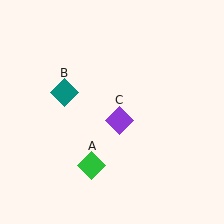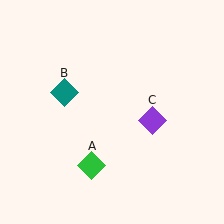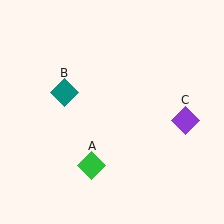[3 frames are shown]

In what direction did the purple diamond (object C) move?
The purple diamond (object C) moved right.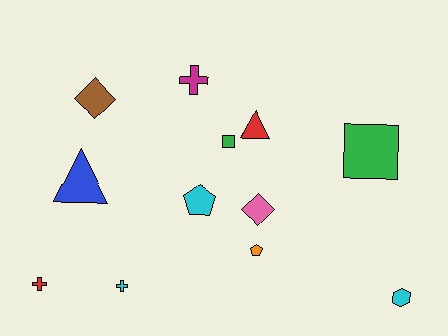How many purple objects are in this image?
There are no purple objects.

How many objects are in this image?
There are 12 objects.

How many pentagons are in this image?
There are 2 pentagons.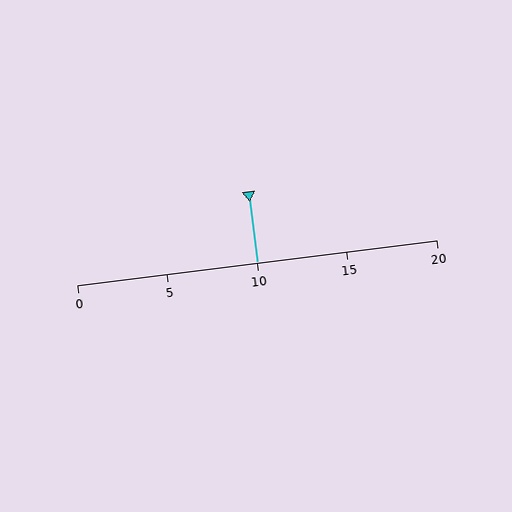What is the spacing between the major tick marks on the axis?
The major ticks are spaced 5 apart.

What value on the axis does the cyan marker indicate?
The marker indicates approximately 10.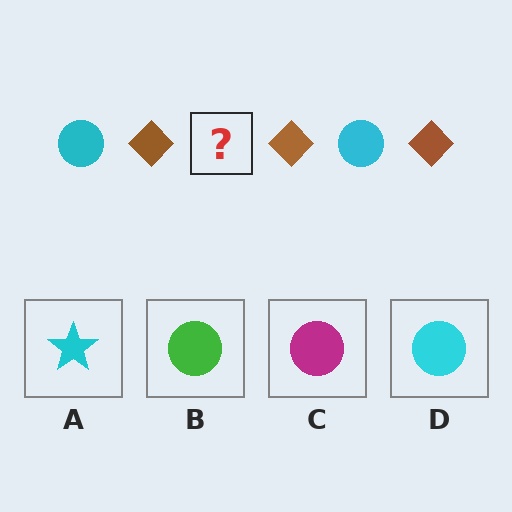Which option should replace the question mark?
Option D.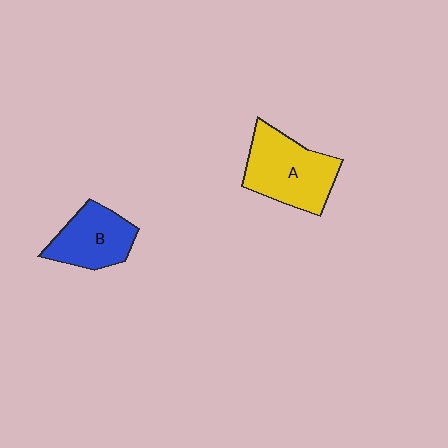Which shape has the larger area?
Shape A (yellow).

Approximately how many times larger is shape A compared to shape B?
Approximately 1.3 times.